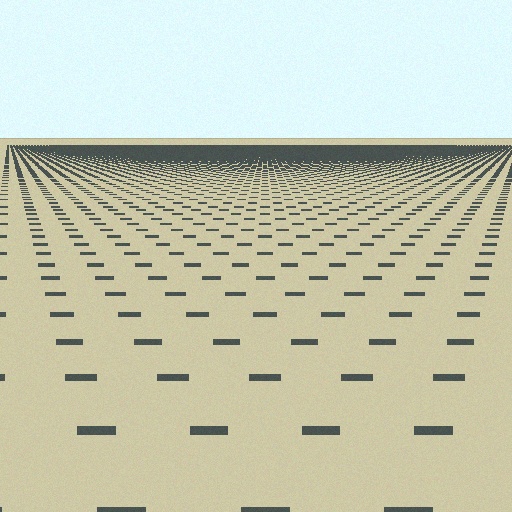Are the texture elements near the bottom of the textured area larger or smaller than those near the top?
Larger. Near the bottom, elements are closer to the viewer and appear at a bigger on-screen size.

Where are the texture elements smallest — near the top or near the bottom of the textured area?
Near the top.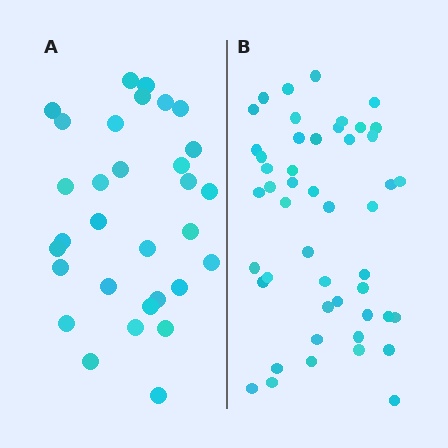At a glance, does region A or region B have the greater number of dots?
Region B (the right region) has more dots.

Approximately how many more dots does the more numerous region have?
Region B has approximately 15 more dots than region A.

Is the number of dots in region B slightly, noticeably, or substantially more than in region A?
Region B has substantially more. The ratio is roughly 1.5 to 1.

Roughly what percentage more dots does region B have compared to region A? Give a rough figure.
About 55% more.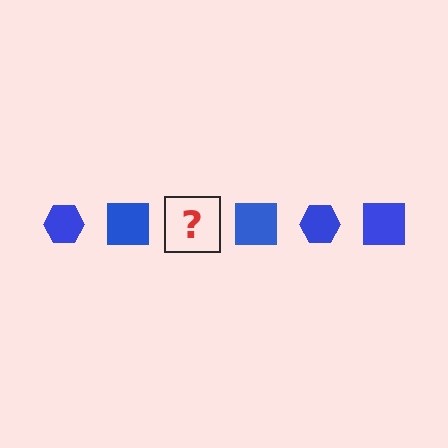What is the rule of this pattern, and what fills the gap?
The rule is that the pattern cycles through hexagon, square shapes in blue. The gap should be filled with a blue hexagon.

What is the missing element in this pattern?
The missing element is a blue hexagon.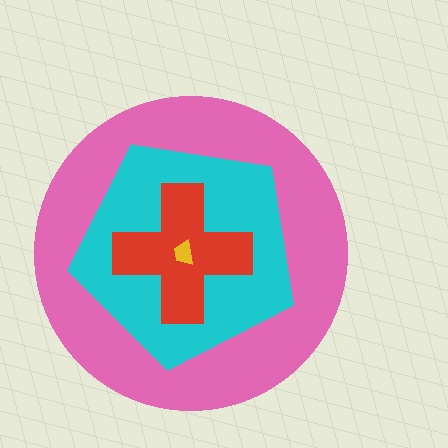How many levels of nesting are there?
4.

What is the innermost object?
The yellow trapezoid.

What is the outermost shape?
The pink circle.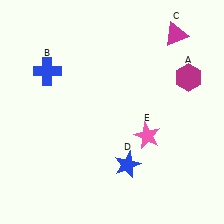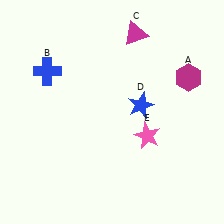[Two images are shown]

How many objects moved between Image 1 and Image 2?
2 objects moved between the two images.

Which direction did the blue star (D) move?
The blue star (D) moved up.